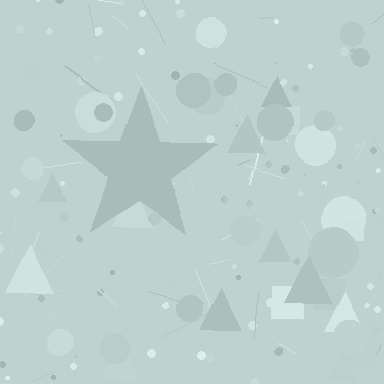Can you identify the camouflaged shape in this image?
The camouflaged shape is a star.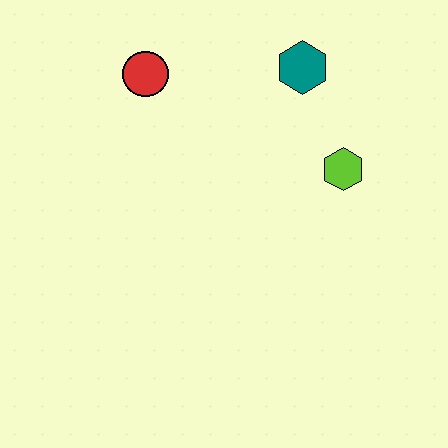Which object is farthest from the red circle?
The lime hexagon is farthest from the red circle.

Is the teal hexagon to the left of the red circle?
No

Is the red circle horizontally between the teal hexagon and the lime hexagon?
No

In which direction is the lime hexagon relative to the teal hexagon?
The lime hexagon is below the teal hexagon.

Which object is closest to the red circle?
The teal hexagon is closest to the red circle.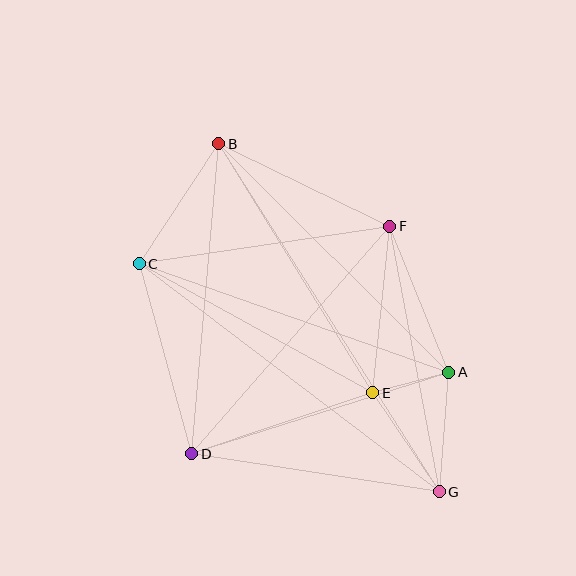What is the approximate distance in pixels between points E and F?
The distance between E and F is approximately 167 pixels.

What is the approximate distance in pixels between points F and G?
The distance between F and G is approximately 270 pixels.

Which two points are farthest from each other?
Points B and G are farthest from each other.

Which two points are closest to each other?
Points A and E are closest to each other.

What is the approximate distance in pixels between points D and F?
The distance between D and F is approximately 301 pixels.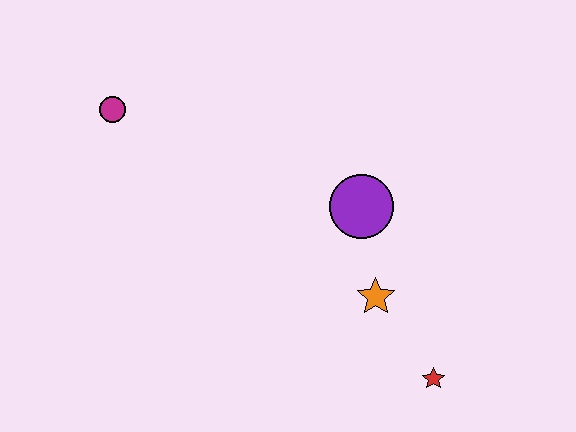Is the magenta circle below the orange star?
No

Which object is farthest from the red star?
The magenta circle is farthest from the red star.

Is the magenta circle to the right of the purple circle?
No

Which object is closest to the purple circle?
The orange star is closest to the purple circle.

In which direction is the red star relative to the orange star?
The red star is below the orange star.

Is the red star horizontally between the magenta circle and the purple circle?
No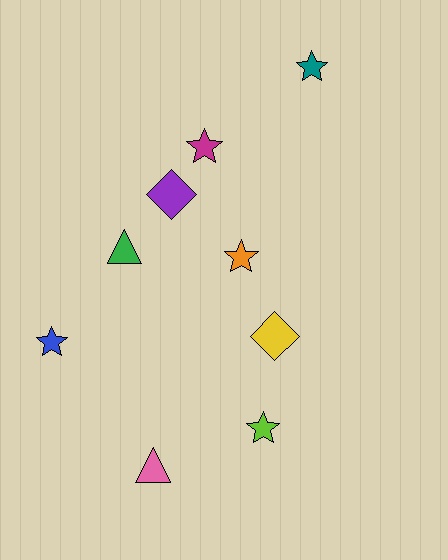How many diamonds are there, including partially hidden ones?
There are 2 diamonds.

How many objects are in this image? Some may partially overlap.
There are 9 objects.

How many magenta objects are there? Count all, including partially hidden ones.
There is 1 magenta object.